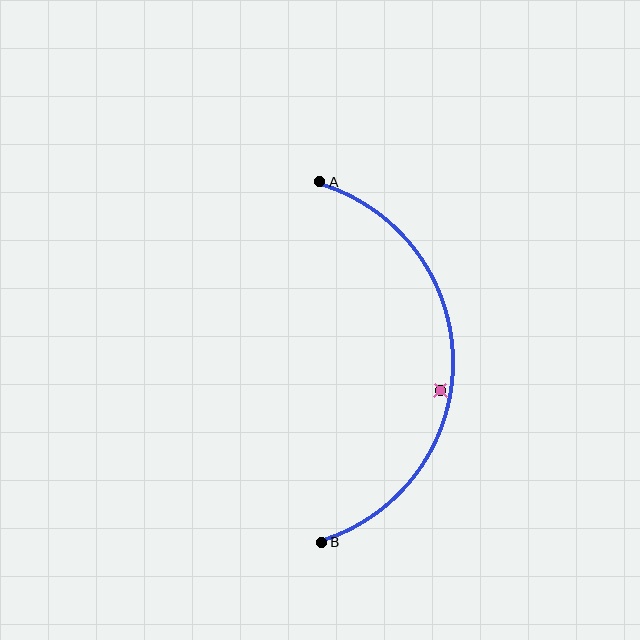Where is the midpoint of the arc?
The arc midpoint is the point on the curve farthest from the straight line joining A and B. It sits to the right of that line.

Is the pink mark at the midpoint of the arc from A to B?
No — the pink mark does not lie on the arc at all. It sits slightly inside the curve.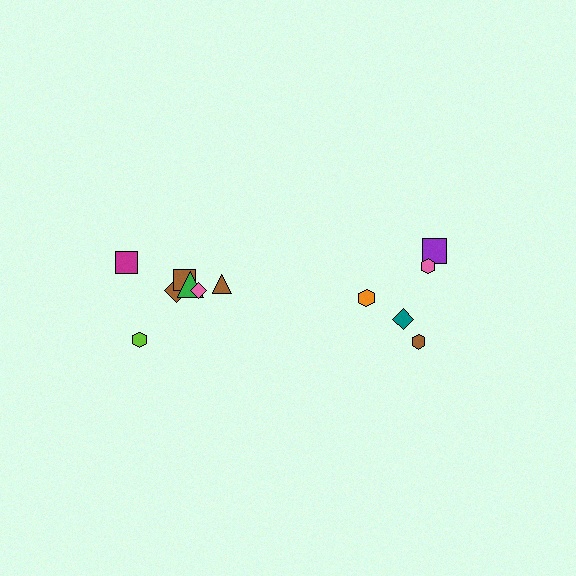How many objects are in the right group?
There are 5 objects.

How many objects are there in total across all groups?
There are 12 objects.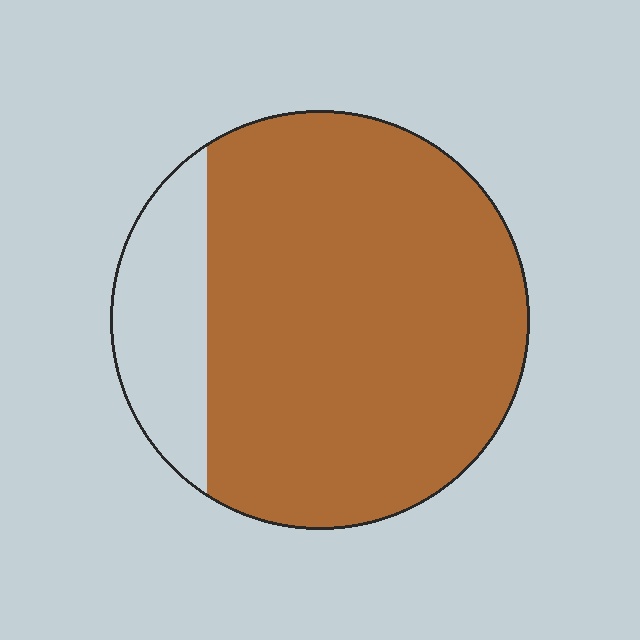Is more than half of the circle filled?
Yes.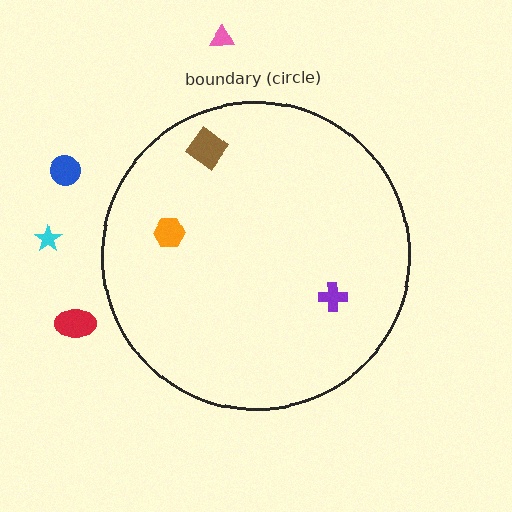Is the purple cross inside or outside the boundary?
Inside.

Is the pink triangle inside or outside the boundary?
Outside.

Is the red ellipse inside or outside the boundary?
Outside.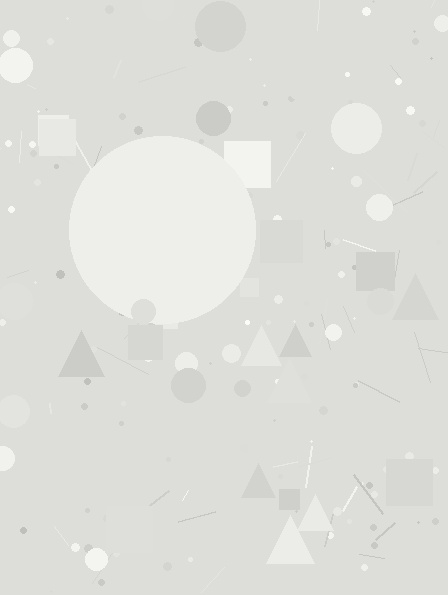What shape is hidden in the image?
A circle is hidden in the image.